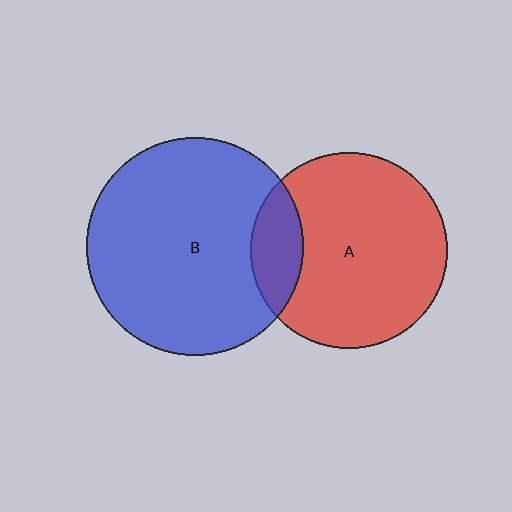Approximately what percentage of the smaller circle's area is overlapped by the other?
Approximately 15%.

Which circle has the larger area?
Circle B (blue).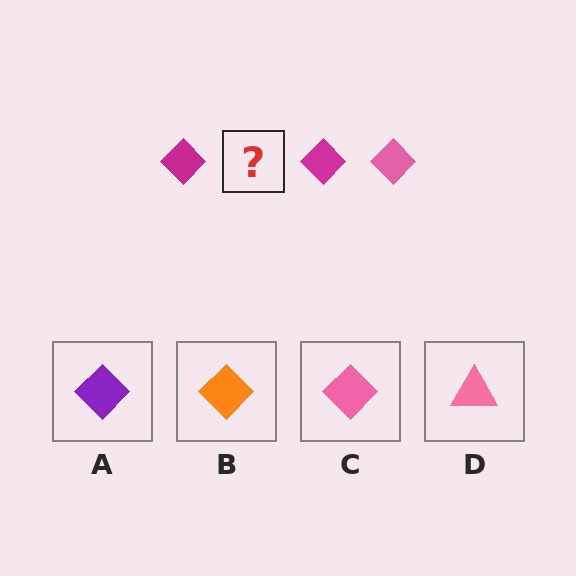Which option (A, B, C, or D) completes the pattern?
C.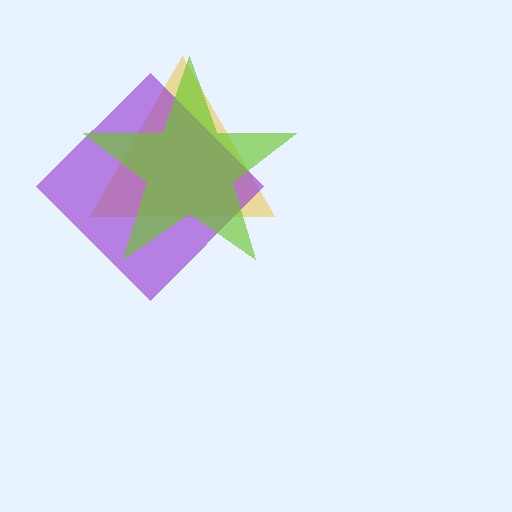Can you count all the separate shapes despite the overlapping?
Yes, there are 3 separate shapes.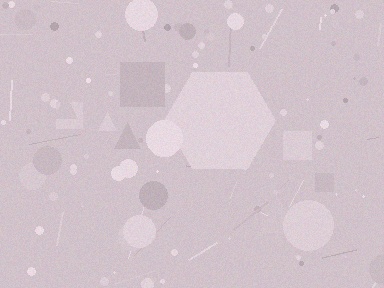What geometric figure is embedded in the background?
A hexagon is embedded in the background.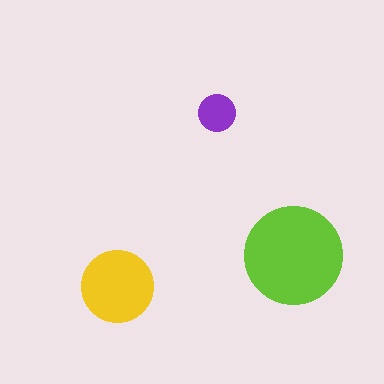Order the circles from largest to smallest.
the lime one, the yellow one, the purple one.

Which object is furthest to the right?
The lime circle is rightmost.